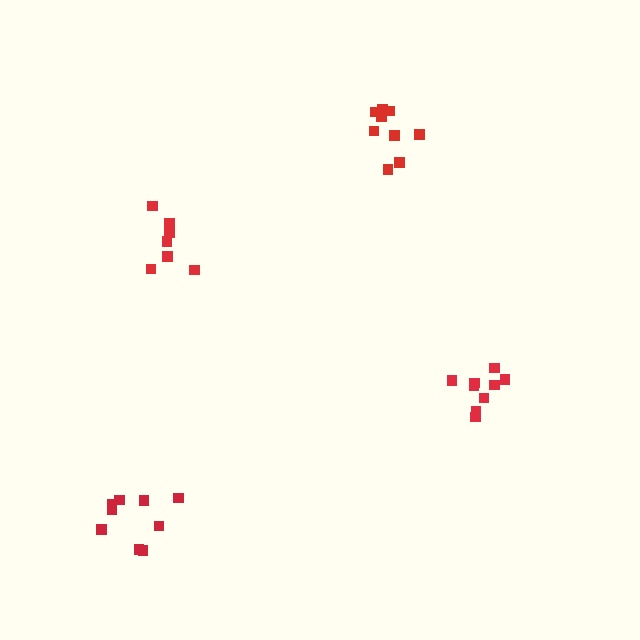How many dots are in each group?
Group 1: 9 dots, Group 2: 7 dots, Group 3: 9 dots, Group 4: 9 dots (34 total).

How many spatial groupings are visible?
There are 4 spatial groupings.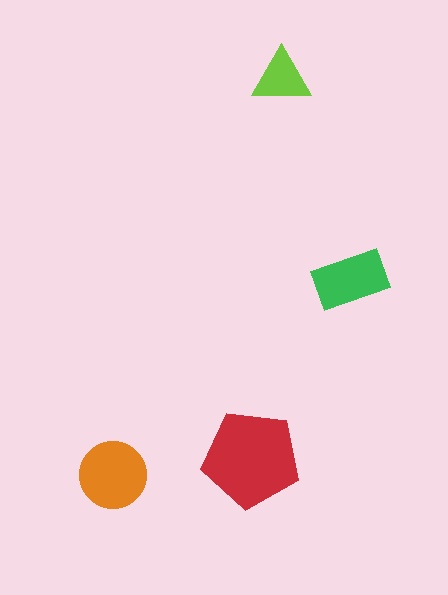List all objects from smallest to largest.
The lime triangle, the green rectangle, the orange circle, the red pentagon.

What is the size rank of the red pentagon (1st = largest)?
1st.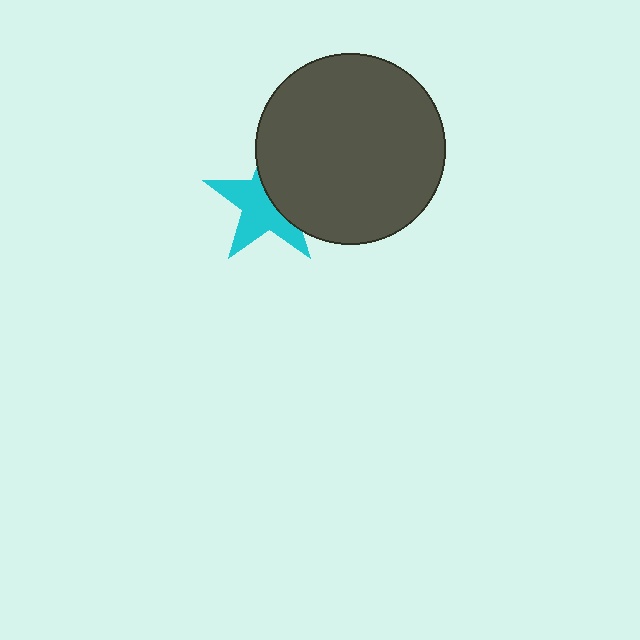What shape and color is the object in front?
The object in front is a dark gray circle.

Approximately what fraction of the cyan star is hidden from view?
Roughly 43% of the cyan star is hidden behind the dark gray circle.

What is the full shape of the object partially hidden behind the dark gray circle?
The partially hidden object is a cyan star.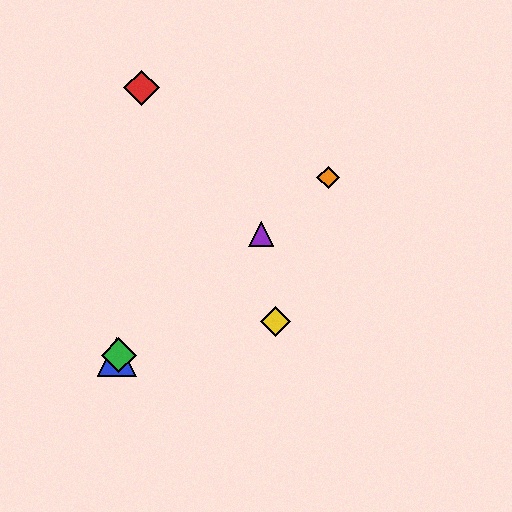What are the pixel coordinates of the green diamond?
The green diamond is at (119, 355).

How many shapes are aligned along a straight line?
4 shapes (the blue triangle, the green diamond, the purple triangle, the orange diamond) are aligned along a straight line.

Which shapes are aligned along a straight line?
The blue triangle, the green diamond, the purple triangle, the orange diamond are aligned along a straight line.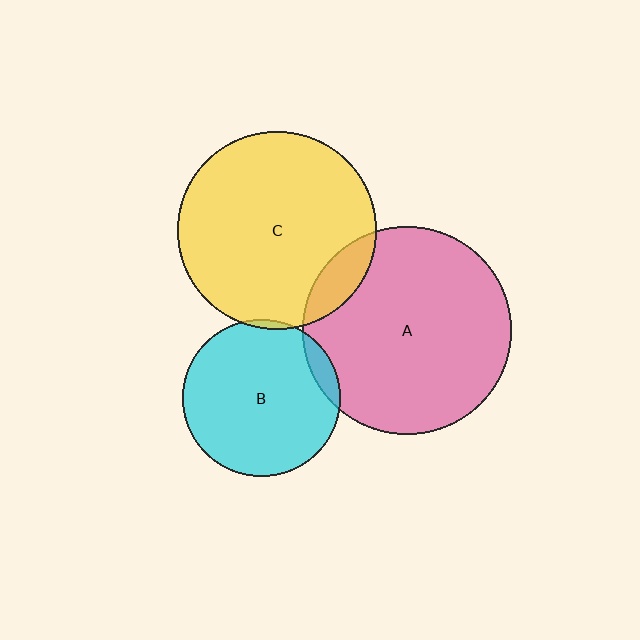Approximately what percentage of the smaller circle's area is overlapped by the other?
Approximately 5%.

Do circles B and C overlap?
Yes.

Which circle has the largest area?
Circle A (pink).